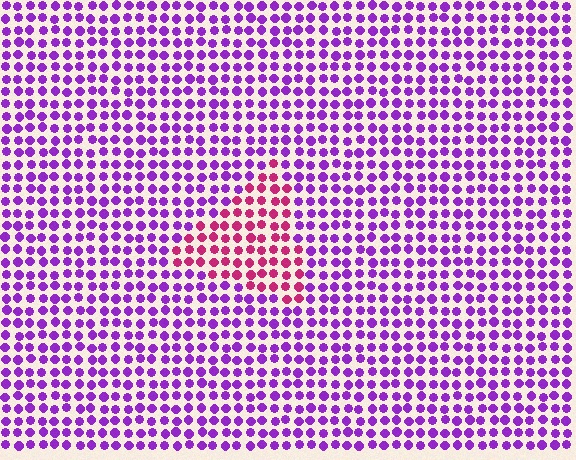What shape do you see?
I see a triangle.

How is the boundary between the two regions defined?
The boundary is defined purely by a slight shift in hue (about 49 degrees). Spacing, size, and orientation are identical on both sides.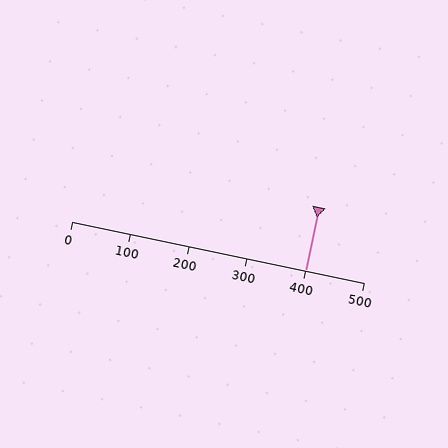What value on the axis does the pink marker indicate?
The marker indicates approximately 400.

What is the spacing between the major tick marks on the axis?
The major ticks are spaced 100 apart.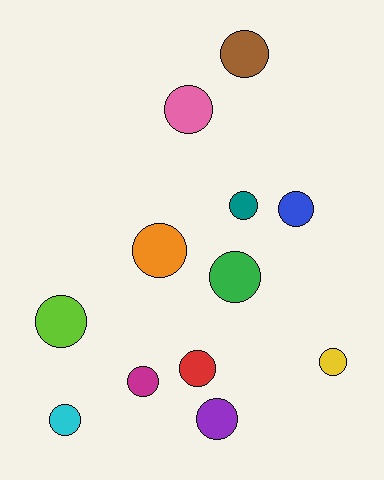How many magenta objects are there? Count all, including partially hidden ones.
There is 1 magenta object.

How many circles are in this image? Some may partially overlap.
There are 12 circles.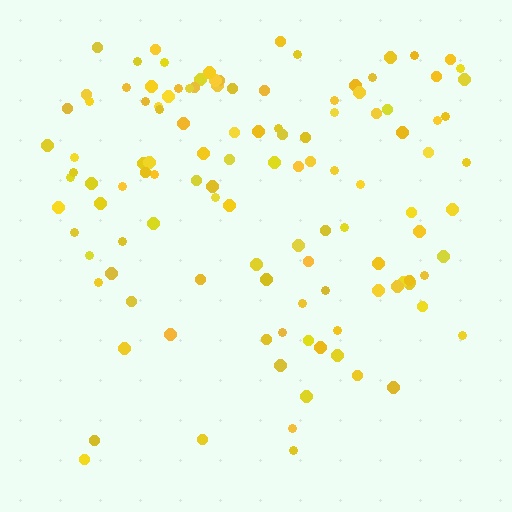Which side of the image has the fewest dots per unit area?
The bottom.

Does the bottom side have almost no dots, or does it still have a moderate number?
Still a moderate number, just noticeably fewer than the top.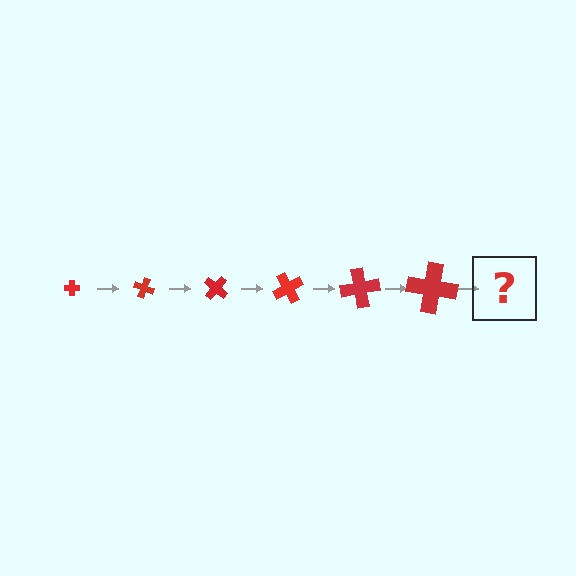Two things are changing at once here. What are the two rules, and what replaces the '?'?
The two rules are that the cross grows larger each step and it rotates 20 degrees each step. The '?' should be a cross, larger than the previous one and rotated 120 degrees from the start.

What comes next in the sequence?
The next element should be a cross, larger than the previous one and rotated 120 degrees from the start.